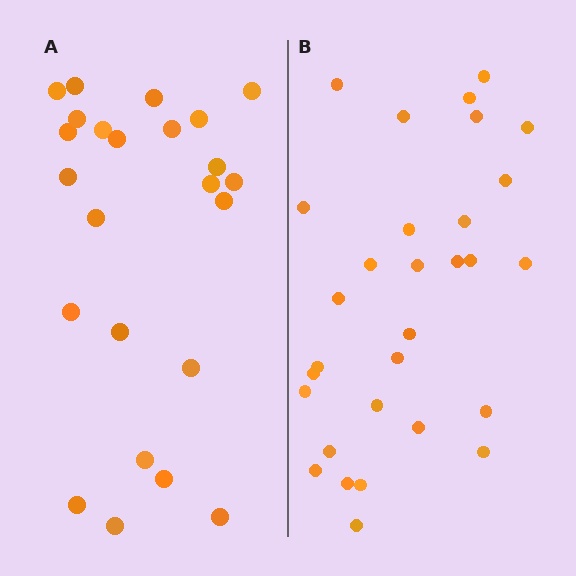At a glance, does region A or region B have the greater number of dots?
Region B (the right region) has more dots.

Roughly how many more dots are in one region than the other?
Region B has about 6 more dots than region A.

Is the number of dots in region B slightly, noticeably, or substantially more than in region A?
Region B has noticeably more, but not dramatically so. The ratio is roughly 1.2 to 1.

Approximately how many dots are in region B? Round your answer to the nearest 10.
About 30 dots.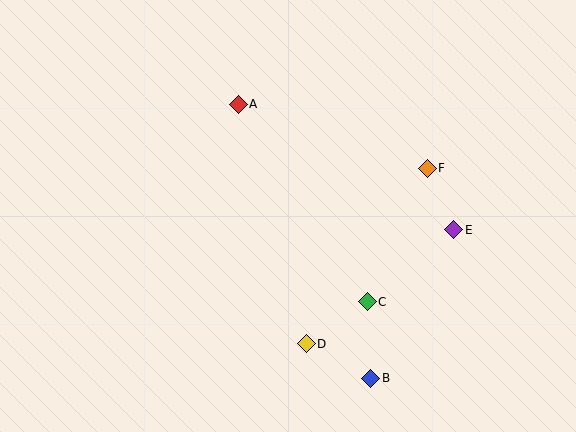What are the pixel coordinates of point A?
Point A is at (238, 104).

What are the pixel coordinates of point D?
Point D is at (306, 344).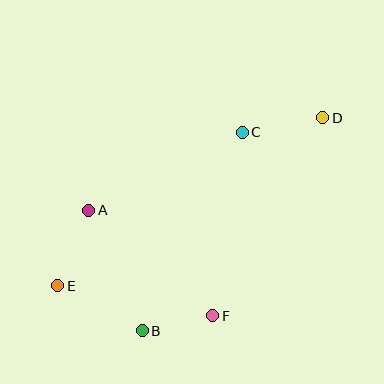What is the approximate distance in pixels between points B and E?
The distance between B and E is approximately 96 pixels.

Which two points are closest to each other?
Points B and F are closest to each other.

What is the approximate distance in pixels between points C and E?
The distance between C and E is approximately 240 pixels.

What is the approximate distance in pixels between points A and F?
The distance between A and F is approximately 163 pixels.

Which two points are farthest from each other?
Points D and E are farthest from each other.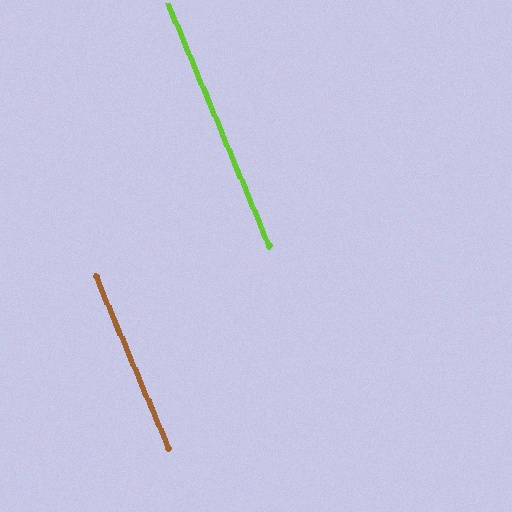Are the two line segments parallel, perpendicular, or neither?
Parallel — their directions differ by only 0.0°.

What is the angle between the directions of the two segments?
Approximately 0 degrees.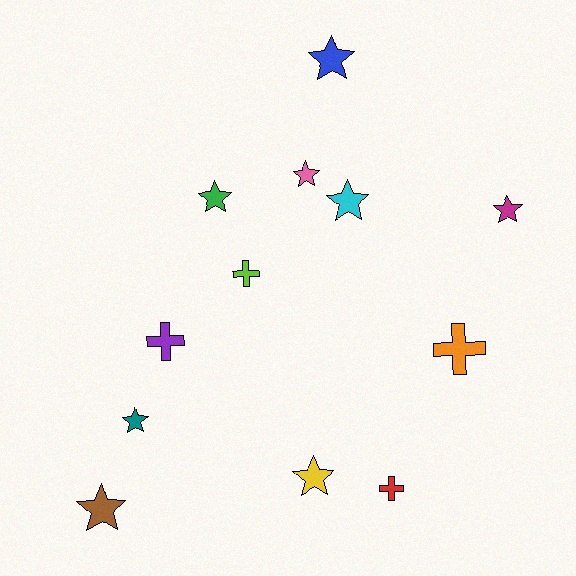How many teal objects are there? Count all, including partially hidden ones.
There is 1 teal object.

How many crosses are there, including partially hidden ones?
There are 4 crosses.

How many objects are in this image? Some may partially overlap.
There are 12 objects.